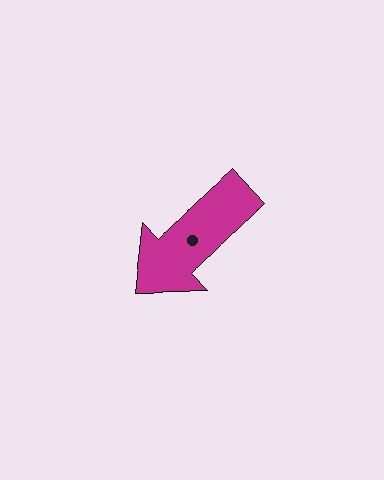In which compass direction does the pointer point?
Southwest.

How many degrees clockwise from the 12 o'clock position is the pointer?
Approximately 228 degrees.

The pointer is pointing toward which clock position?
Roughly 8 o'clock.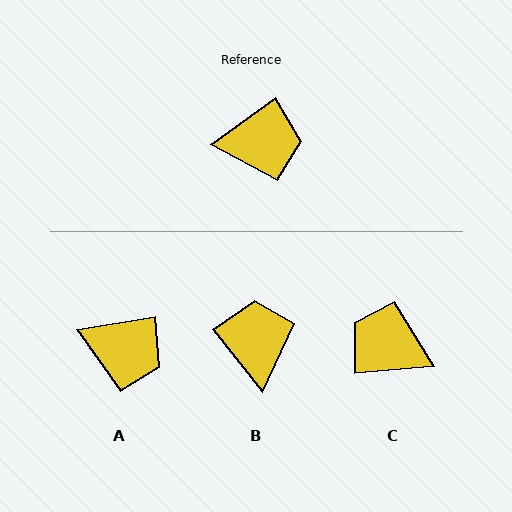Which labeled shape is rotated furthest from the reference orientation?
C, about 149 degrees away.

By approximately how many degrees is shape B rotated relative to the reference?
Approximately 92 degrees counter-clockwise.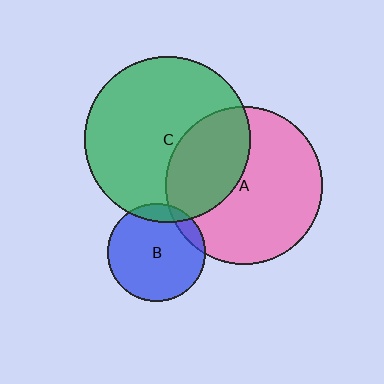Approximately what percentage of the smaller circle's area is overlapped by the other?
Approximately 10%.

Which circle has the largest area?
Circle C (green).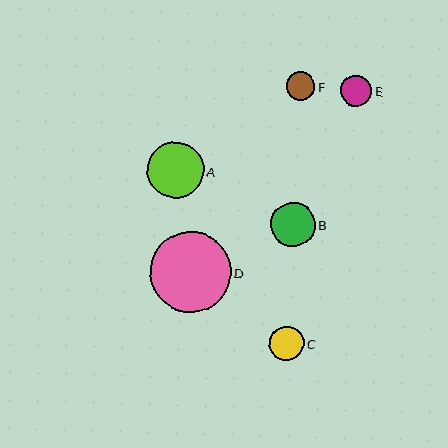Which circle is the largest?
Circle D is the largest with a size of approximately 81 pixels.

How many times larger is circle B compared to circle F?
Circle B is approximately 1.5 times the size of circle F.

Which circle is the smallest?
Circle F is the smallest with a size of approximately 29 pixels.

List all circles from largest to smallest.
From largest to smallest: D, A, B, C, E, F.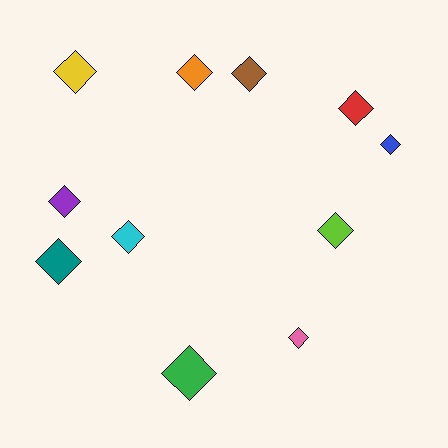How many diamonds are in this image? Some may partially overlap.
There are 11 diamonds.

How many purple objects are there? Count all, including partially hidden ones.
There is 1 purple object.